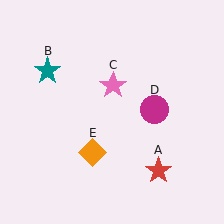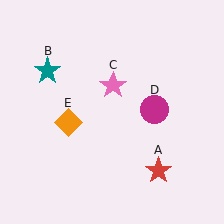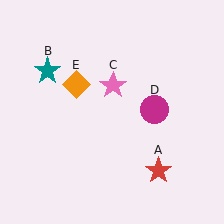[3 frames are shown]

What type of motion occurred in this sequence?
The orange diamond (object E) rotated clockwise around the center of the scene.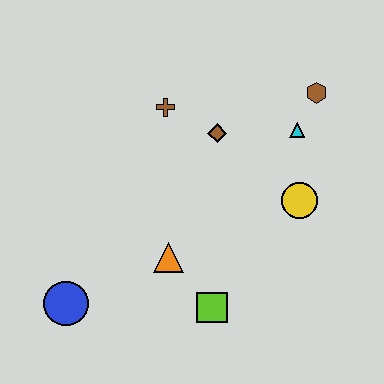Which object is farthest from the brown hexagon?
The blue circle is farthest from the brown hexagon.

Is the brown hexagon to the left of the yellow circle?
No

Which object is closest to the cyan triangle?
The brown hexagon is closest to the cyan triangle.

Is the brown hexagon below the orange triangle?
No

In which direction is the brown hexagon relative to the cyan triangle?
The brown hexagon is above the cyan triangle.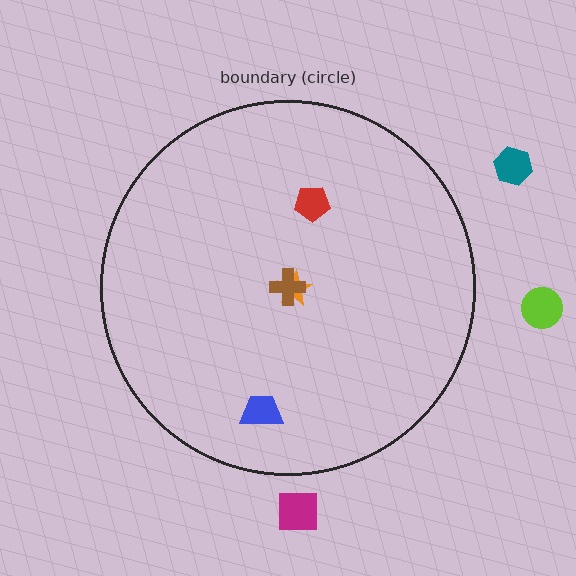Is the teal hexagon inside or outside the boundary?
Outside.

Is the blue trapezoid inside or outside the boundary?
Inside.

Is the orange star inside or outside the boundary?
Inside.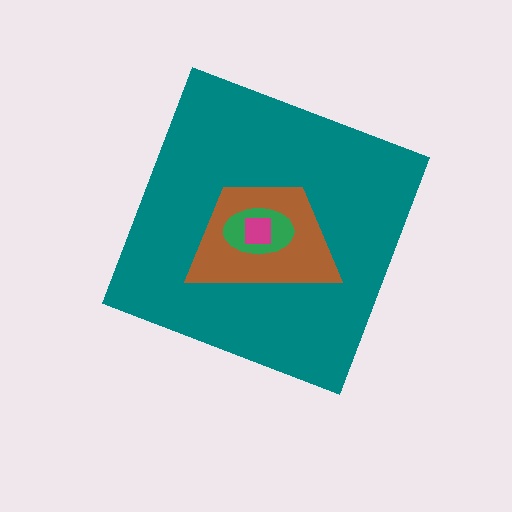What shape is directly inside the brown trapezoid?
The green ellipse.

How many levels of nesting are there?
4.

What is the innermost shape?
The magenta square.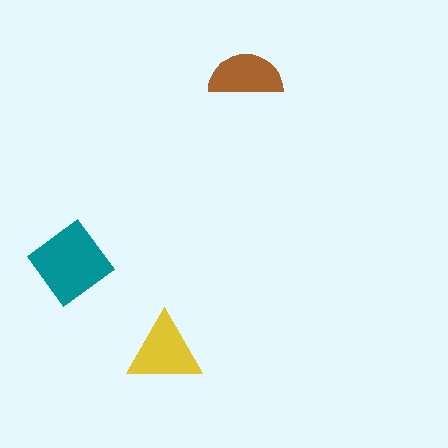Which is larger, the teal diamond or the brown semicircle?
The teal diamond.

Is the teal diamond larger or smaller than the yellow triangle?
Larger.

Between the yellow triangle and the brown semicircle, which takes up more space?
The yellow triangle.